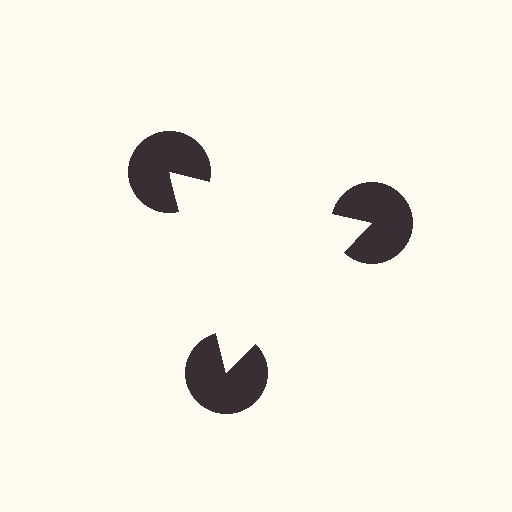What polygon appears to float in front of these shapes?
An illusory triangle — its edges are inferred from the aligned wedge cuts in the pac-man discs, not physically drawn.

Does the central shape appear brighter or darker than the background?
It typically appears slightly brighter than the background, even though no actual brightness change is drawn.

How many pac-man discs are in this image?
There are 3 — one at each vertex of the illusory triangle.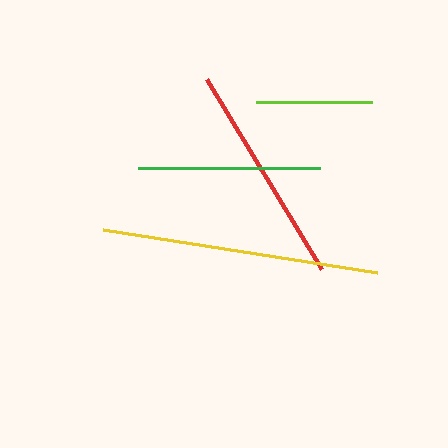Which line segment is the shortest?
The lime line is the shortest at approximately 116 pixels.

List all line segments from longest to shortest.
From longest to shortest: yellow, red, green, lime.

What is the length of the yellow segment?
The yellow segment is approximately 277 pixels long.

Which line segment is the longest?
The yellow line is the longest at approximately 277 pixels.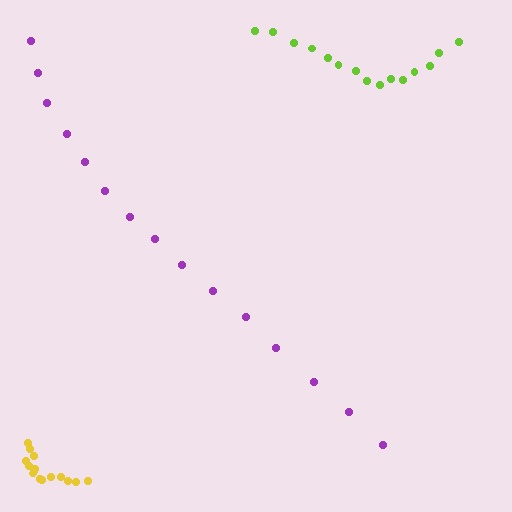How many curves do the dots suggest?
There are 3 distinct paths.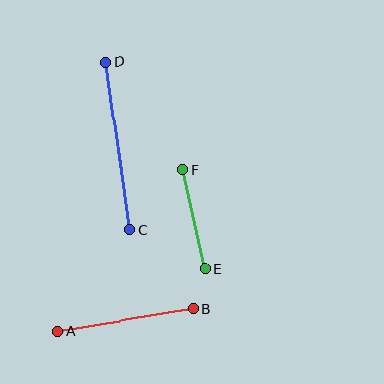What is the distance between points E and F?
The distance is approximately 101 pixels.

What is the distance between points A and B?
The distance is approximately 137 pixels.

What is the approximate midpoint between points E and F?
The midpoint is at approximately (194, 219) pixels.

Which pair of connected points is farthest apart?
Points C and D are farthest apart.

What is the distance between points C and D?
The distance is approximately 170 pixels.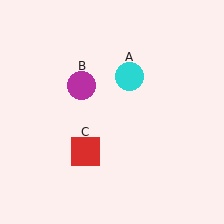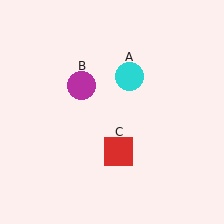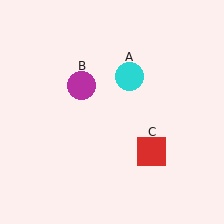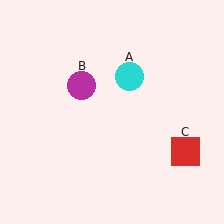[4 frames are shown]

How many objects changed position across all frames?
1 object changed position: red square (object C).